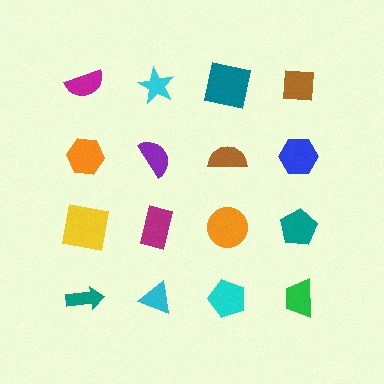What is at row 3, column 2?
A magenta rectangle.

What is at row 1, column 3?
A teal square.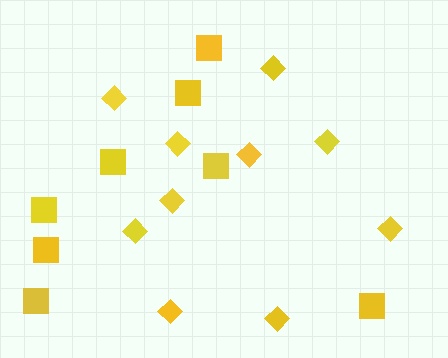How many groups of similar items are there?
There are 2 groups: one group of squares (8) and one group of diamonds (10).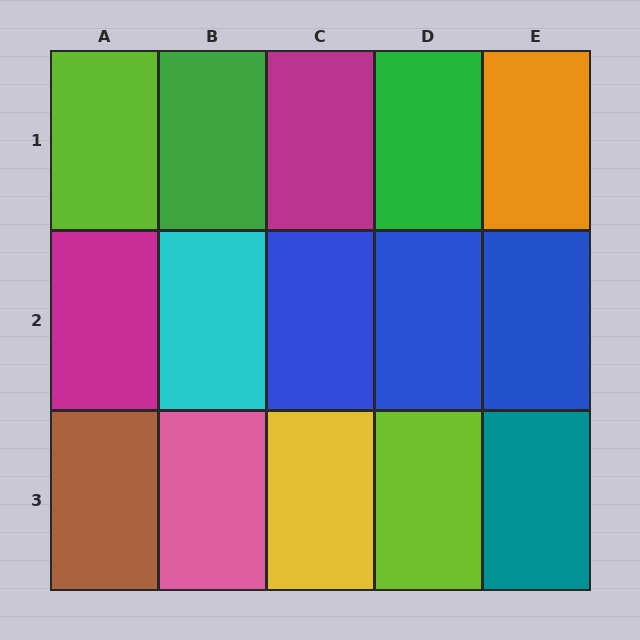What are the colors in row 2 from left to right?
Magenta, cyan, blue, blue, blue.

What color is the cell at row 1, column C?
Magenta.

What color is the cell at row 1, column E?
Orange.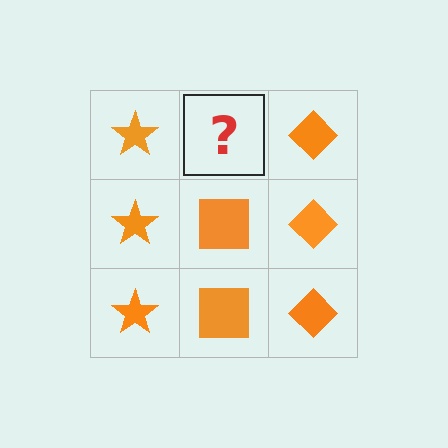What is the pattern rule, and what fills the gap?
The rule is that each column has a consistent shape. The gap should be filled with an orange square.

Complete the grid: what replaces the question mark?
The question mark should be replaced with an orange square.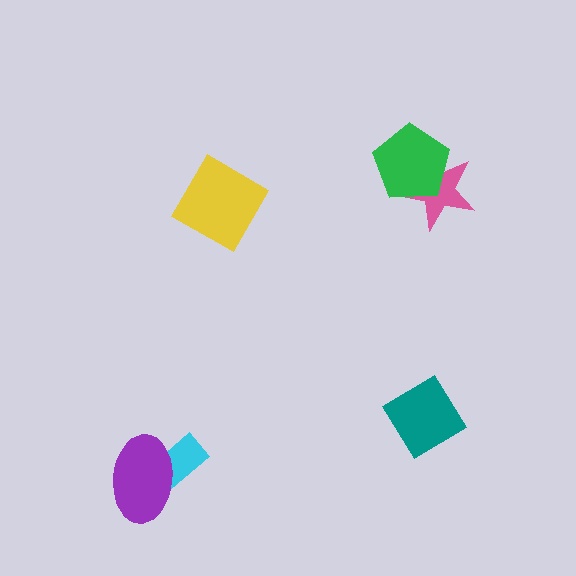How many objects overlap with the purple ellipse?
1 object overlaps with the purple ellipse.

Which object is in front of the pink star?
The green pentagon is in front of the pink star.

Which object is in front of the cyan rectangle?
The purple ellipse is in front of the cyan rectangle.